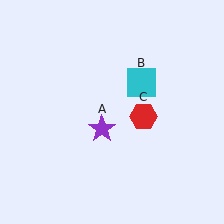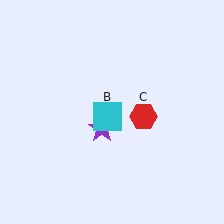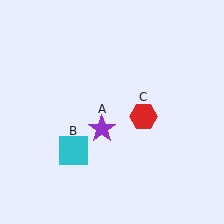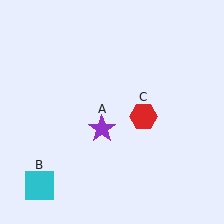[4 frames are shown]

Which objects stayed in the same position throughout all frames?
Purple star (object A) and red hexagon (object C) remained stationary.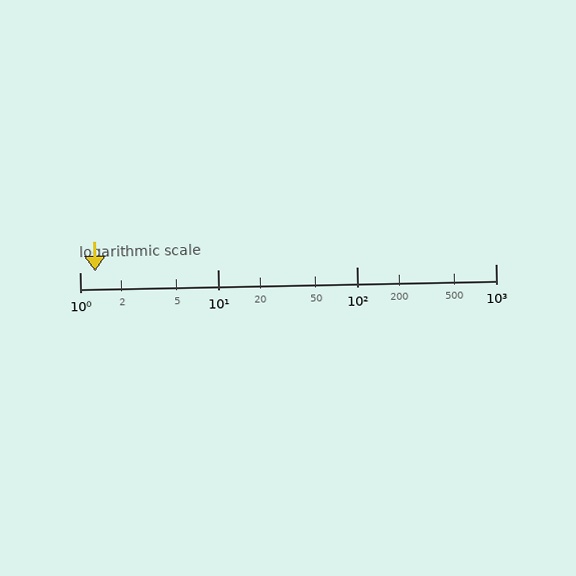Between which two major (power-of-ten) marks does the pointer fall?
The pointer is between 1 and 10.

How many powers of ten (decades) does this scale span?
The scale spans 3 decades, from 1 to 1000.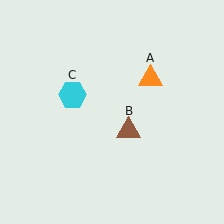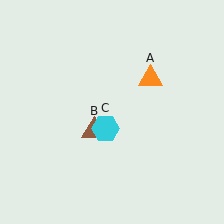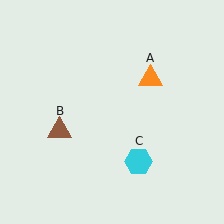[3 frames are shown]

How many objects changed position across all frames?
2 objects changed position: brown triangle (object B), cyan hexagon (object C).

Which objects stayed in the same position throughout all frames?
Orange triangle (object A) remained stationary.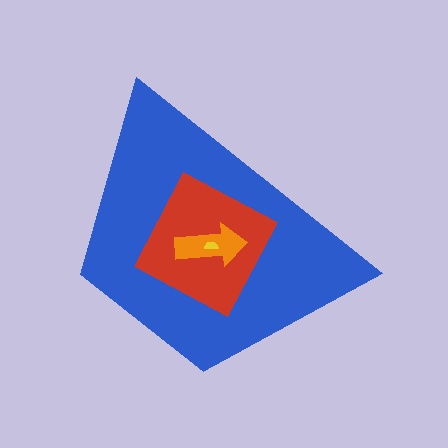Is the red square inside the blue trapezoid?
Yes.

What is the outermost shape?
The blue trapezoid.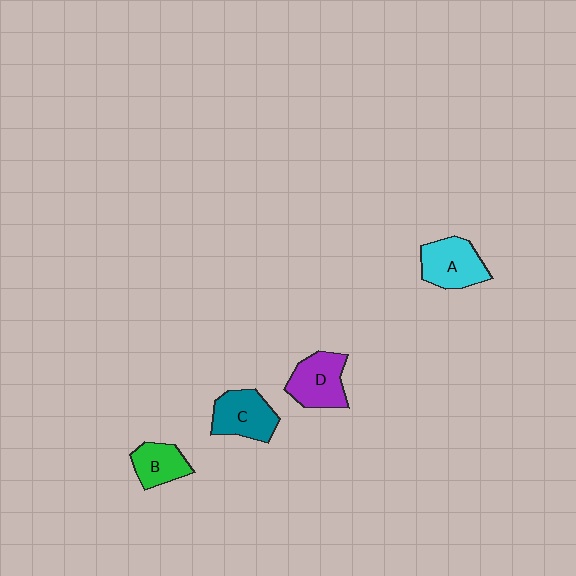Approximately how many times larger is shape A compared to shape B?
Approximately 1.4 times.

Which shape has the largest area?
Shape A (cyan).